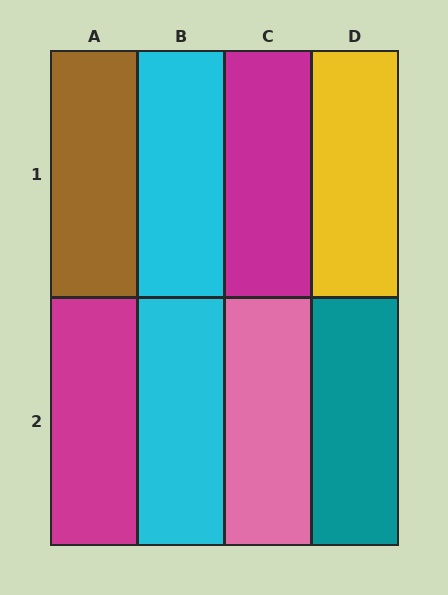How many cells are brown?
1 cell is brown.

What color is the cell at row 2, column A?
Magenta.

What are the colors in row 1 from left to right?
Brown, cyan, magenta, yellow.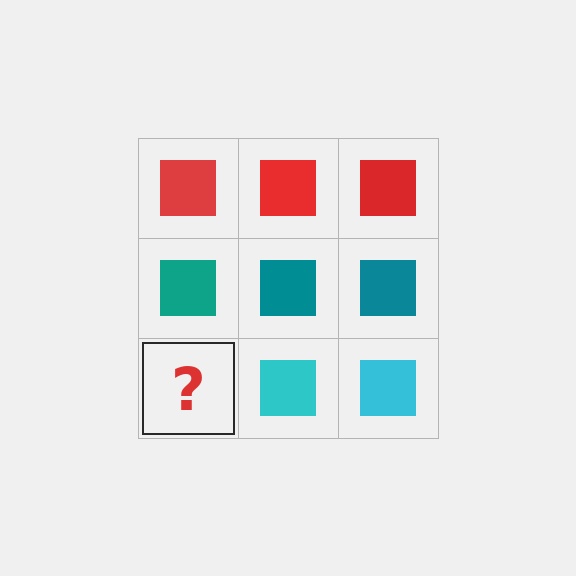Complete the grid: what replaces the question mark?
The question mark should be replaced with a cyan square.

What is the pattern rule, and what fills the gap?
The rule is that each row has a consistent color. The gap should be filled with a cyan square.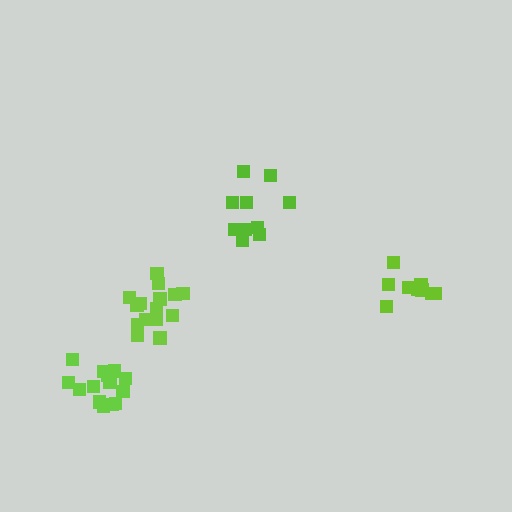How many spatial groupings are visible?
There are 4 spatial groupings.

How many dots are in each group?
Group 1: 10 dots, Group 2: 15 dots, Group 3: 10 dots, Group 4: 14 dots (49 total).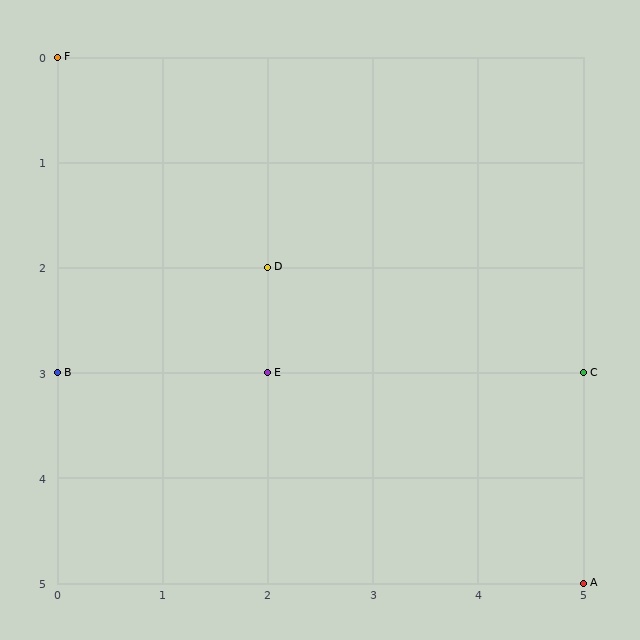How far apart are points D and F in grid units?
Points D and F are 2 columns and 2 rows apart (about 2.8 grid units diagonally).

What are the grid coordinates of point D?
Point D is at grid coordinates (2, 2).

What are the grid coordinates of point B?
Point B is at grid coordinates (0, 3).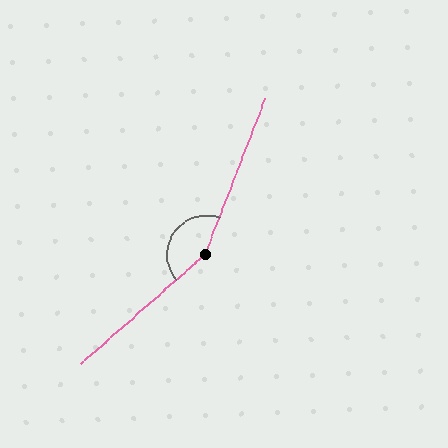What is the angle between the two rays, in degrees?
Approximately 152 degrees.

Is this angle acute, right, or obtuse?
It is obtuse.